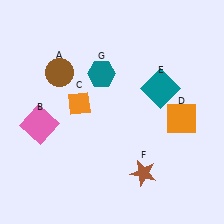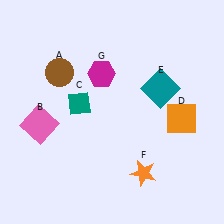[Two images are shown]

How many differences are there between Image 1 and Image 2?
There are 3 differences between the two images.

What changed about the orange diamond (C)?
In Image 1, C is orange. In Image 2, it changed to teal.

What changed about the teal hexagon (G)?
In Image 1, G is teal. In Image 2, it changed to magenta.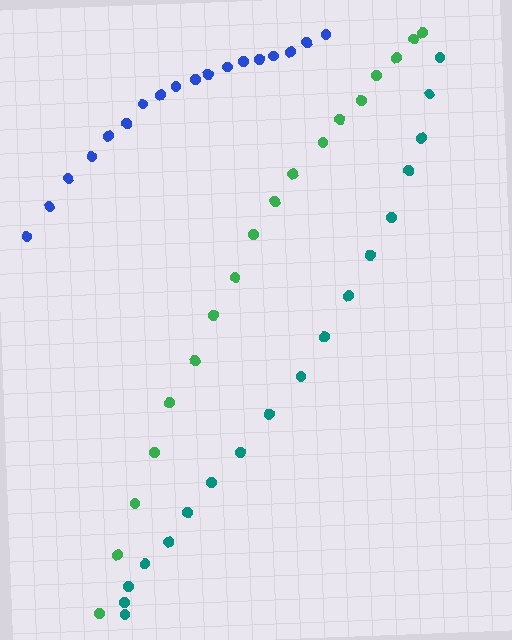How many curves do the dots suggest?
There are 3 distinct paths.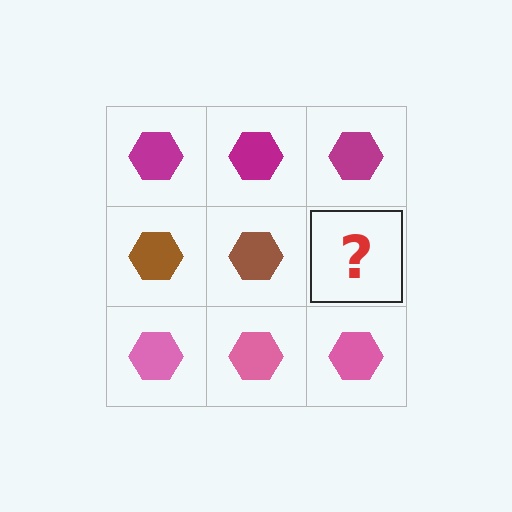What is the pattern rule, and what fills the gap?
The rule is that each row has a consistent color. The gap should be filled with a brown hexagon.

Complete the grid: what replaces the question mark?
The question mark should be replaced with a brown hexagon.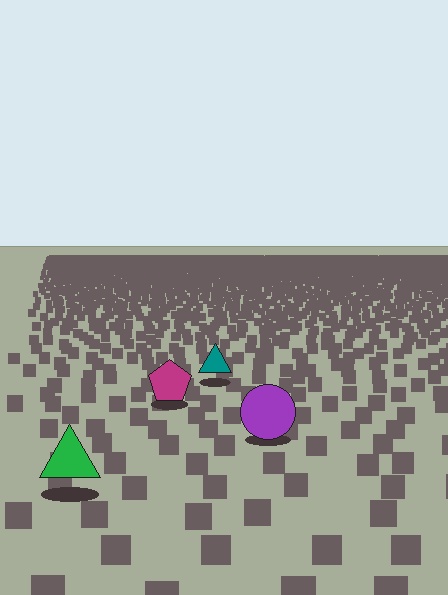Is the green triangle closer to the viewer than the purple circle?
Yes. The green triangle is closer — you can tell from the texture gradient: the ground texture is coarser near it.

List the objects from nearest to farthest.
From nearest to farthest: the green triangle, the purple circle, the magenta pentagon, the teal triangle.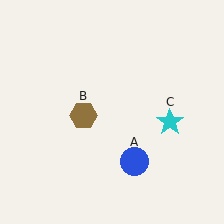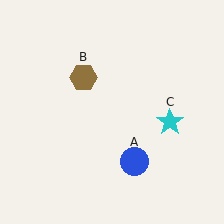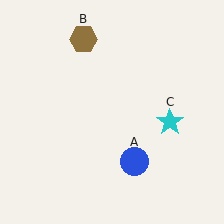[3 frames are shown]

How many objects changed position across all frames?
1 object changed position: brown hexagon (object B).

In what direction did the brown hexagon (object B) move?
The brown hexagon (object B) moved up.